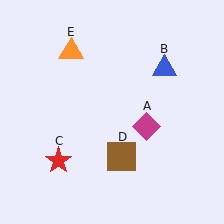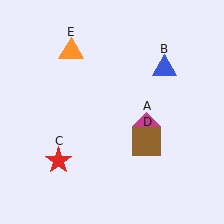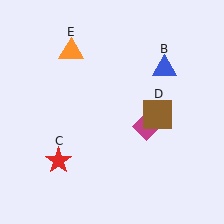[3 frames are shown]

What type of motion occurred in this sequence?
The brown square (object D) rotated counterclockwise around the center of the scene.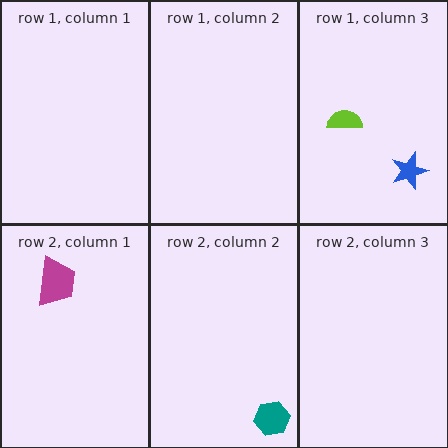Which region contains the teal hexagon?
The row 2, column 2 region.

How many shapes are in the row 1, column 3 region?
2.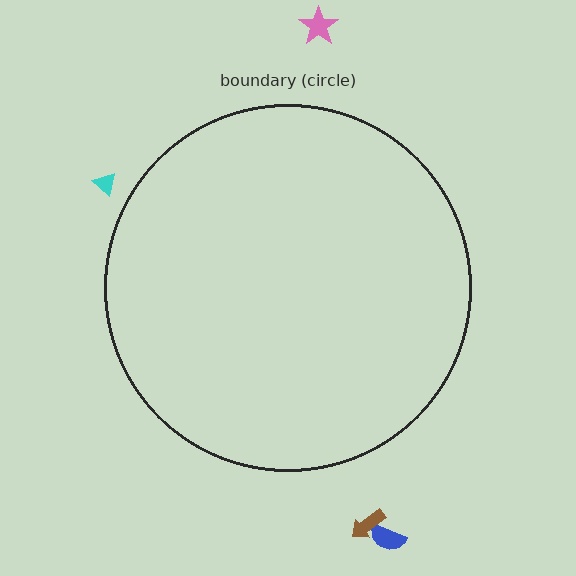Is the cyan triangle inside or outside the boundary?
Outside.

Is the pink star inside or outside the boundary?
Outside.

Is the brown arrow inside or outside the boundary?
Outside.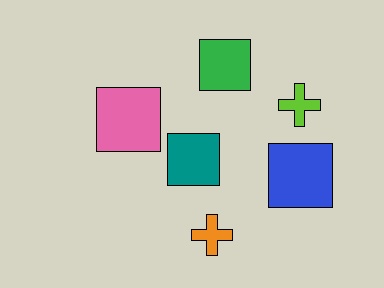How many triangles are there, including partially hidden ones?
There are no triangles.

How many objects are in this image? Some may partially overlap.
There are 6 objects.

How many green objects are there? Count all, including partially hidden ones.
There is 1 green object.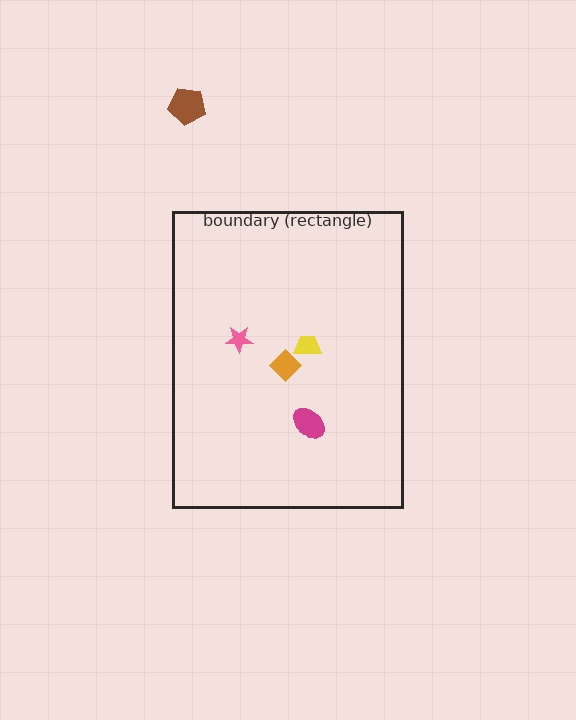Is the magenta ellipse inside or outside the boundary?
Inside.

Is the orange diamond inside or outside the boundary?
Inside.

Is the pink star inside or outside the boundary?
Inside.